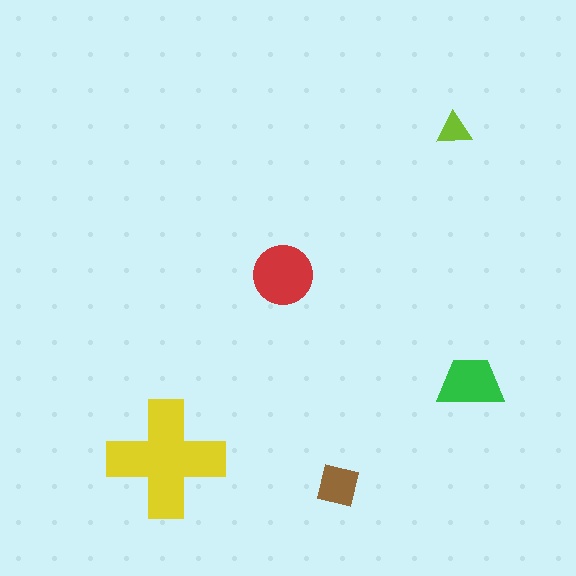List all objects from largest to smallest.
The yellow cross, the red circle, the green trapezoid, the brown square, the lime triangle.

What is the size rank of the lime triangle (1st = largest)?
5th.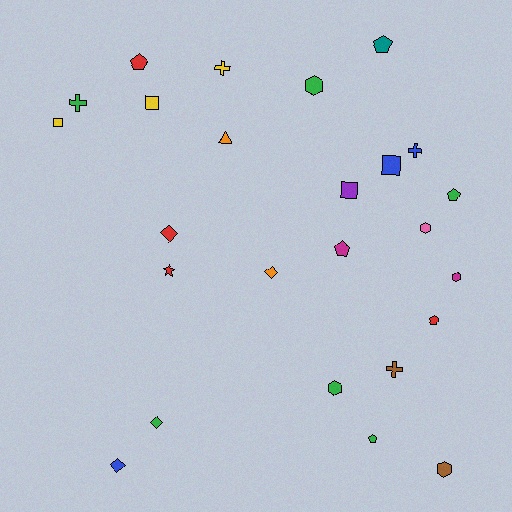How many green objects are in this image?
There are 6 green objects.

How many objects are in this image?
There are 25 objects.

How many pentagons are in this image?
There are 6 pentagons.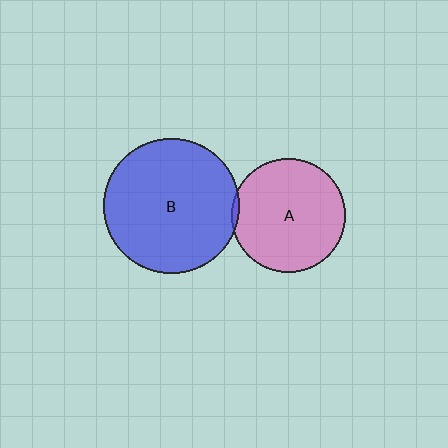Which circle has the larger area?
Circle B (blue).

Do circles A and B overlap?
Yes.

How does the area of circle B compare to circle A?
Approximately 1.4 times.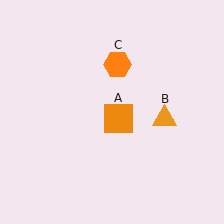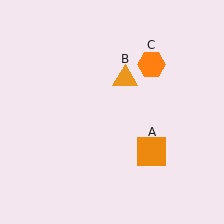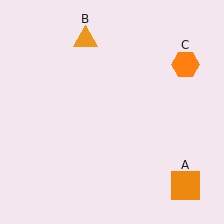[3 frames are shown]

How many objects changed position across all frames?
3 objects changed position: orange square (object A), orange triangle (object B), orange hexagon (object C).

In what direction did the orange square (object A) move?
The orange square (object A) moved down and to the right.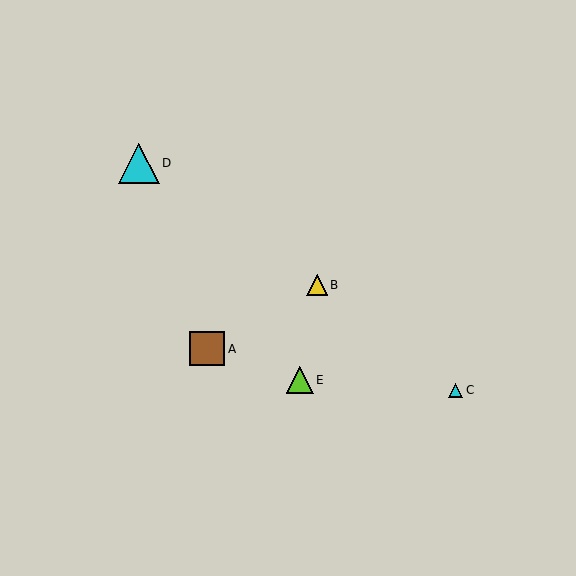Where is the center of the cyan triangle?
The center of the cyan triangle is at (456, 390).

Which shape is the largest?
The cyan triangle (labeled D) is the largest.